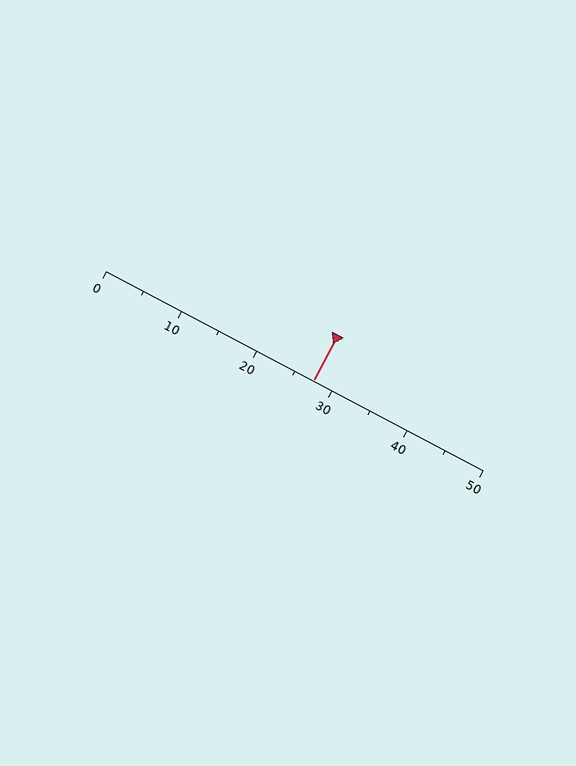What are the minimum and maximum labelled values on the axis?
The axis runs from 0 to 50.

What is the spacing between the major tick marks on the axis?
The major ticks are spaced 10 apart.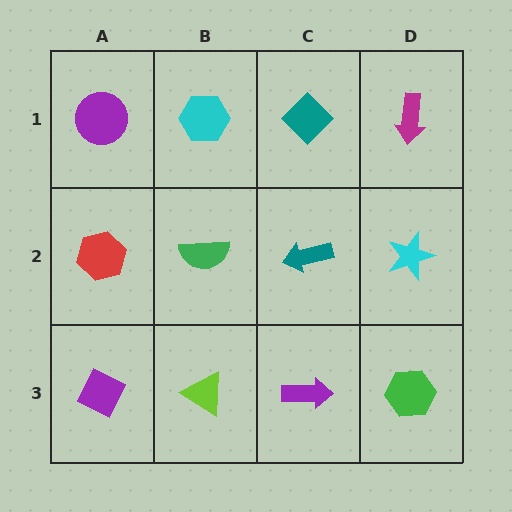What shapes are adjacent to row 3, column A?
A red hexagon (row 2, column A), a lime triangle (row 3, column B).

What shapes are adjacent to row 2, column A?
A purple circle (row 1, column A), a purple diamond (row 3, column A), a green semicircle (row 2, column B).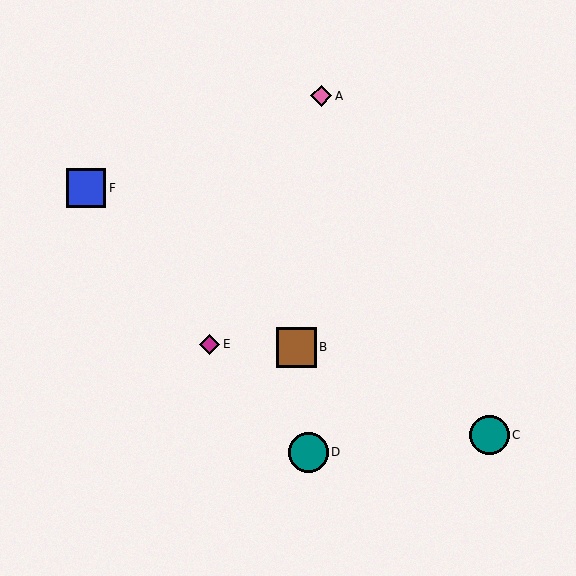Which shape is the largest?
The teal circle (labeled C) is the largest.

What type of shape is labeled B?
Shape B is a brown square.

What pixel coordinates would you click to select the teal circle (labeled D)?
Click at (309, 452) to select the teal circle D.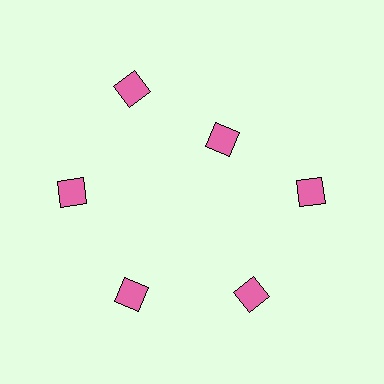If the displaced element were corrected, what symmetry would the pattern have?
It would have 6-fold rotational symmetry — the pattern would map onto itself every 60 degrees.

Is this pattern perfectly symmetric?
No. The 6 pink diamonds are arranged in a ring, but one element near the 1 o'clock position is pulled inward toward the center, breaking the 6-fold rotational symmetry.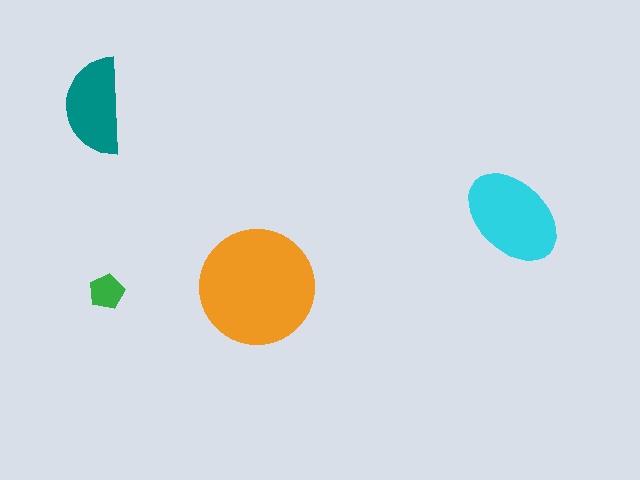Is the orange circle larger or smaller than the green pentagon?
Larger.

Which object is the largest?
The orange circle.